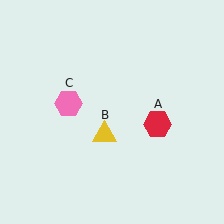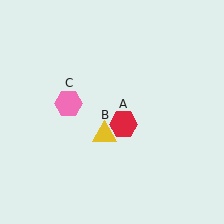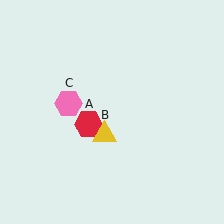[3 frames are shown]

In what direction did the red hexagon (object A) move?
The red hexagon (object A) moved left.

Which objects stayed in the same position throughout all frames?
Yellow triangle (object B) and pink hexagon (object C) remained stationary.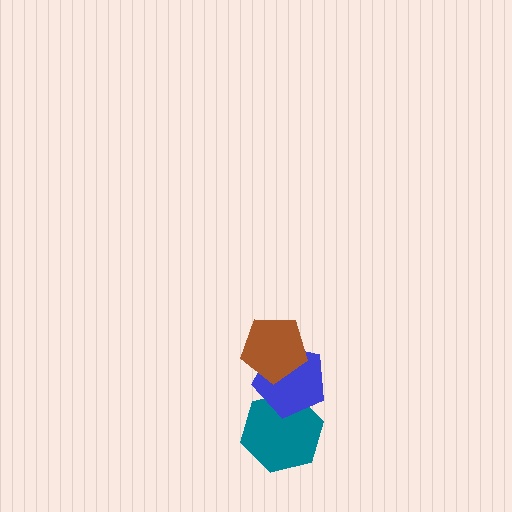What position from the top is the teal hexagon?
The teal hexagon is 3rd from the top.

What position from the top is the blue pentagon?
The blue pentagon is 2nd from the top.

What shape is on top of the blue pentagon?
The brown pentagon is on top of the blue pentagon.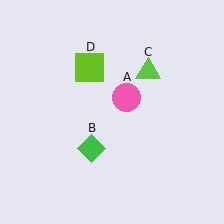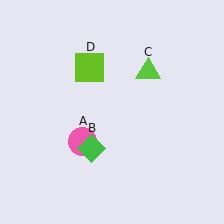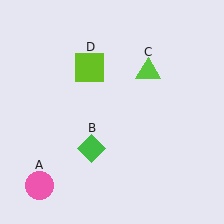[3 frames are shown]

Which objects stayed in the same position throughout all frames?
Green diamond (object B) and lime triangle (object C) and lime square (object D) remained stationary.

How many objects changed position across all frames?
1 object changed position: pink circle (object A).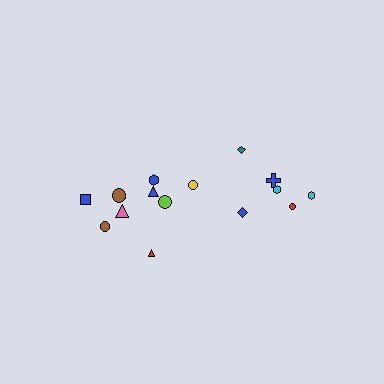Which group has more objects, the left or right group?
The left group.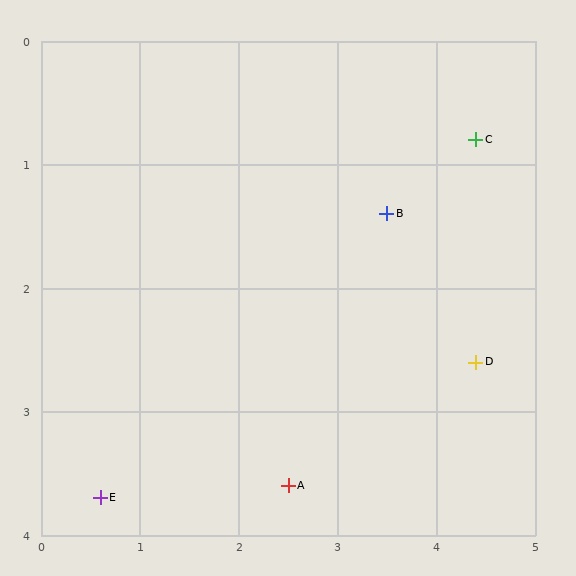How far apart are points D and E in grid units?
Points D and E are about 4.0 grid units apart.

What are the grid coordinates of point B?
Point B is at approximately (3.5, 1.4).